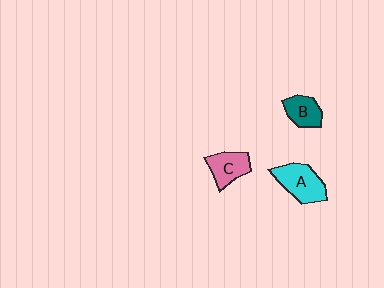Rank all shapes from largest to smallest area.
From largest to smallest: A (cyan), C (pink), B (teal).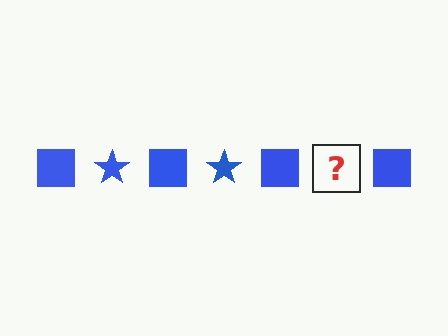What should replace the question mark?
The question mark should be replaced with a blue star.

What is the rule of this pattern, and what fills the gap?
The rule is that the pattern cycles through square, star shapes in blue. The gap should be filled with a blue star.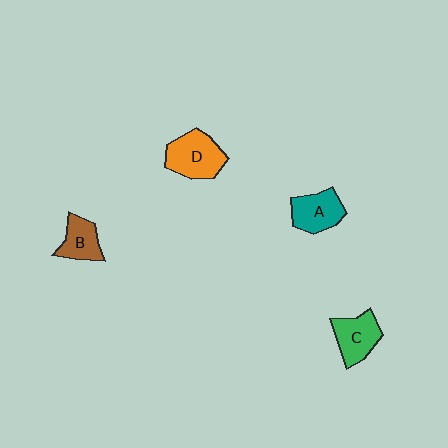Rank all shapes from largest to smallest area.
From largest to smallest: D (orange), C (green), A (teal), B (brown).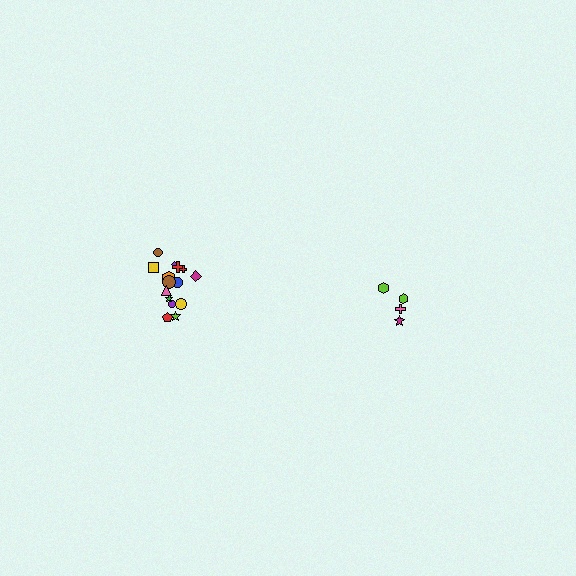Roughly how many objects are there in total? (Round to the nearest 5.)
Roughly 20 objects in total.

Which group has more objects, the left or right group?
The left group.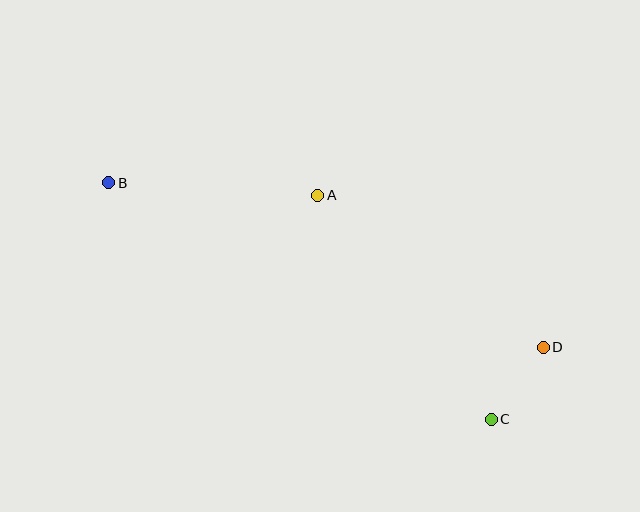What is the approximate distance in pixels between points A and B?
The distance between A and B is approximately 209 pixels.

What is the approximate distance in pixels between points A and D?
The distance between A and D is approximately 272 pixels.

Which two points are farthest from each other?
Points B and D are farthest from each other.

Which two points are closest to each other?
Points C and D are closest to each other.